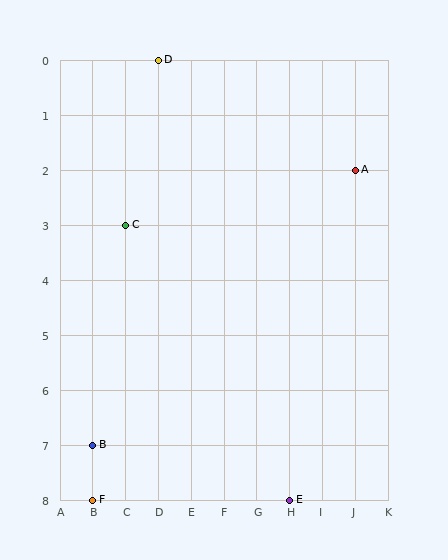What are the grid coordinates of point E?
Point E is at grid coordinates (H, 8).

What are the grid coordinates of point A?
Point A is at grid coordinates (J, 2).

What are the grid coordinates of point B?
Point B is at grid coordinates (B, 7).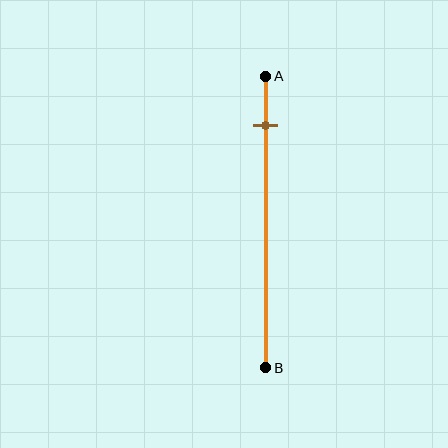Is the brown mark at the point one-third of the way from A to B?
No, the mark is at about 15% from A, not at the 33% one-third point.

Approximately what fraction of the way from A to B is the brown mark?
The brown mark is approximately 15% of the way from A to B.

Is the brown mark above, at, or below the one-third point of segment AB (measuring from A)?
The brown mark is above the one-third point of segment AB.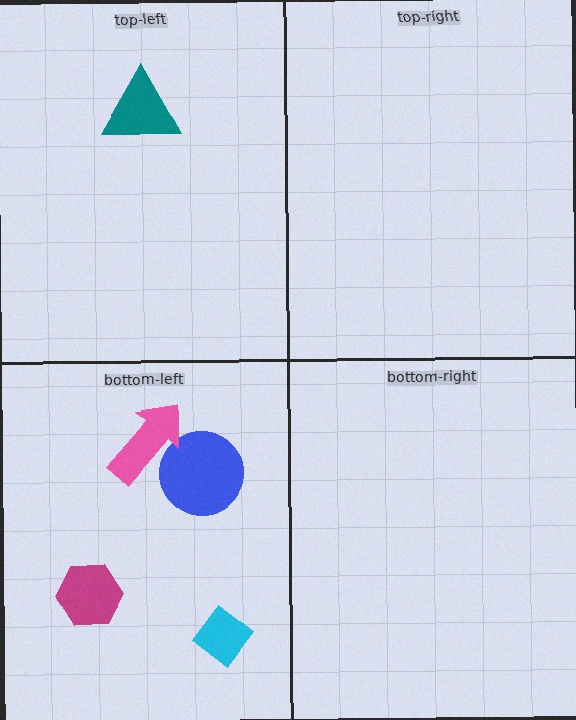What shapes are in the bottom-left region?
The cyan diamond, the blue circle, the pink arrow, the magenta hexagon.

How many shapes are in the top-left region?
1.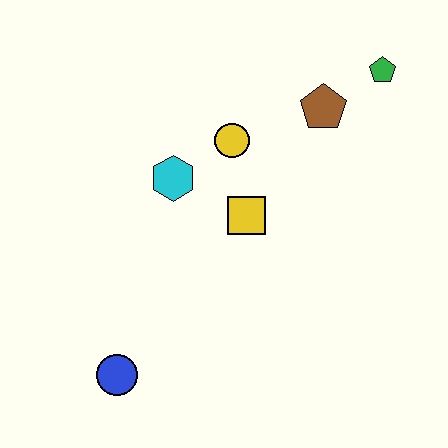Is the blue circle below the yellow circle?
Yes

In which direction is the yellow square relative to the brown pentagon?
The yellow square is below the brown pentagon.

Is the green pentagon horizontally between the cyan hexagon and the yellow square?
No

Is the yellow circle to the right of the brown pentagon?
No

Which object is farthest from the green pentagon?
The blue circle is farthest from the green pentagon.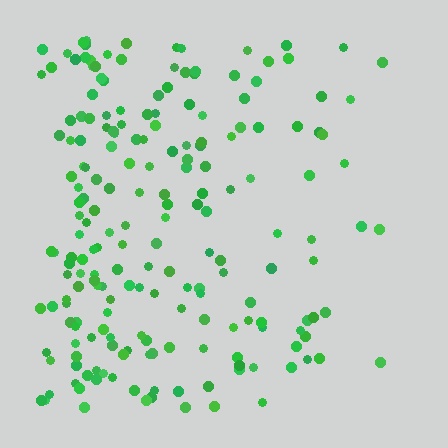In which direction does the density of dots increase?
From right to left, with the left side densest.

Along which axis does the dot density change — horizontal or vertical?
Horizontal.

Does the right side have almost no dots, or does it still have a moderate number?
Still a moderate number, just noticeably fewer than the left.